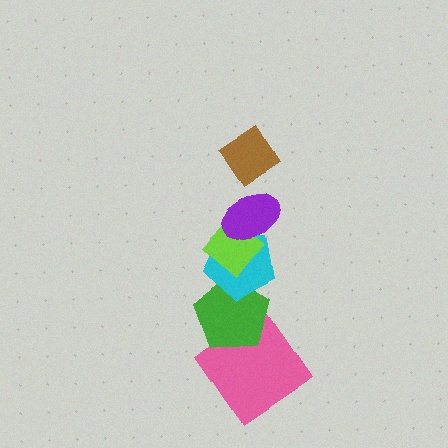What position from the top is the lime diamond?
The lime diamond is 3rd from the top.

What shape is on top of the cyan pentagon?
The lime diamond is on top of the cyan pentagon.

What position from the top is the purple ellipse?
The purple ellipse is 2nd from the top.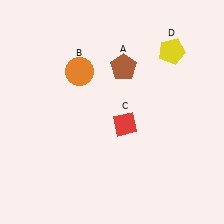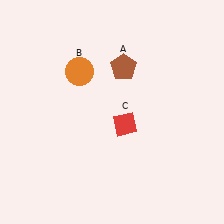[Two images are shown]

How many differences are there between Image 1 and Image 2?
There is 1 difference between the two images.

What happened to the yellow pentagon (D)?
The yellow pentagon (D) was removed in Image 2. It was in the top-right area of Image 1.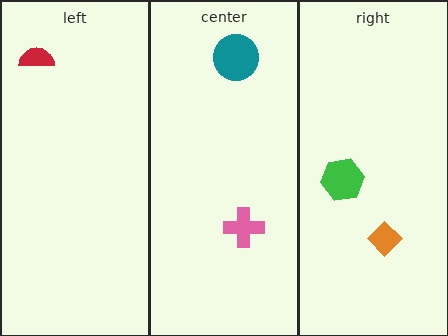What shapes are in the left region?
The red semicircle.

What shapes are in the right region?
The orange diamond, the green hexagon.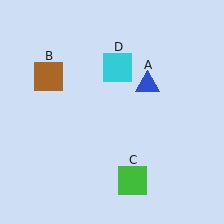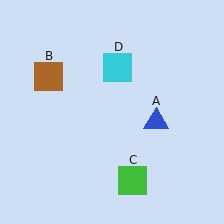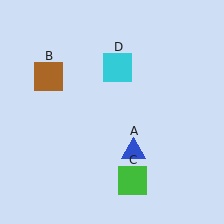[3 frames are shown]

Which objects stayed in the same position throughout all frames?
Brown square (object B) and green square (object C) and cyan square (object D) remained stationary.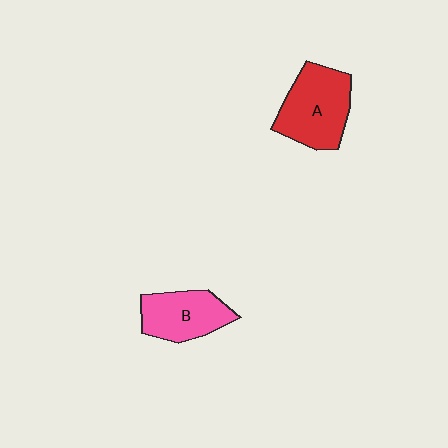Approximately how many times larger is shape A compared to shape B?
Approximately 1.2 times.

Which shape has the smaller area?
Shape B (pink).